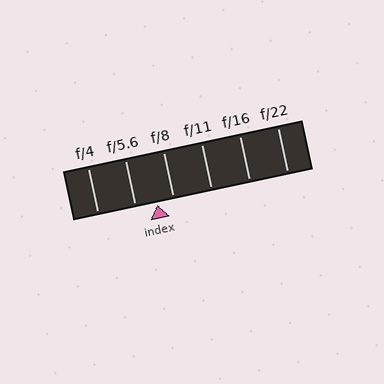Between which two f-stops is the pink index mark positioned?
The index mark is between f/5.6 and f/8.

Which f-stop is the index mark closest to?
The index mark is closest to f/8.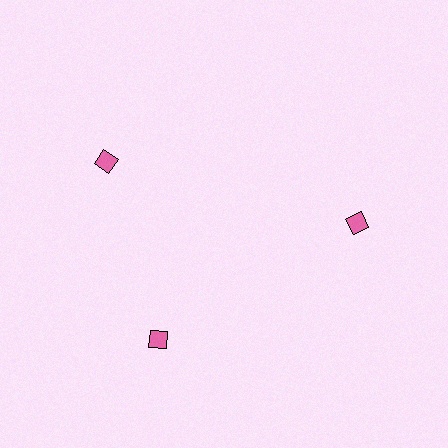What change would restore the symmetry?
The symmetry would be restored by rotating it back into even spacing with its neighbors so that all 3 diamonds sit at equal angles and equal distance from the center.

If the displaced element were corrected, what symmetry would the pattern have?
It would have 3-fold rotational symmetry — the pattern would map onto itself every 120 degrees.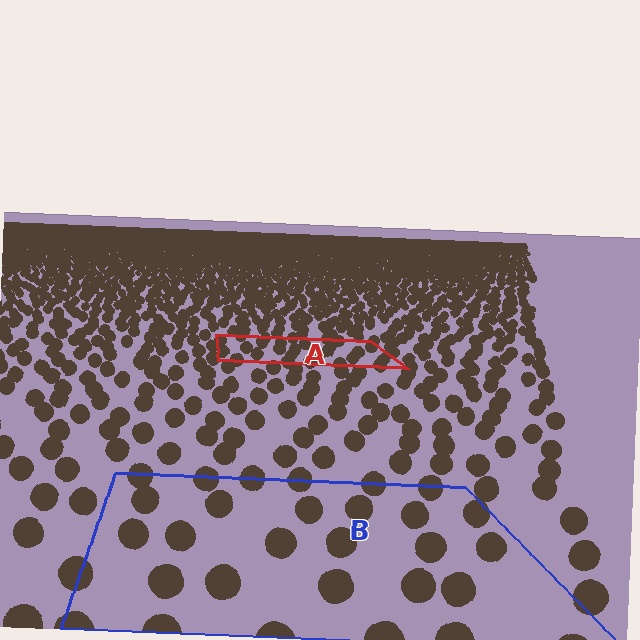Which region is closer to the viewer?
Region B is closer. The texture elements there are larger and more spread out.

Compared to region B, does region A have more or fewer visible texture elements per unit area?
Region A has more texture elements per unit area — they are packed more densely because it is farther away.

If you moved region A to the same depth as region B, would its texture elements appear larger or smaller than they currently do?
They would appear larger. At a closer depth, the same texture elements are projected at a bigger on-screen size.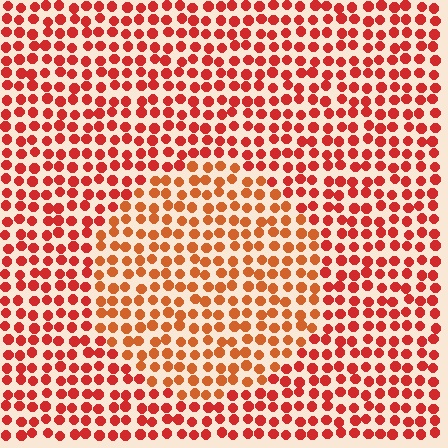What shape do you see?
I see a circle.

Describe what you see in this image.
The image is filled with small red elements in a uniform arrangement. A circle-shaped region is visible where the elements are tinted to a slightly different hue, forming a subtle color boundary.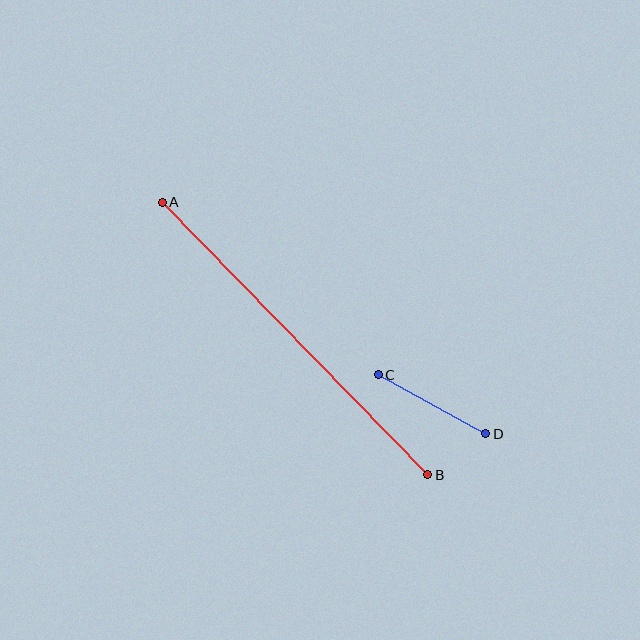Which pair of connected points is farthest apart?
Points A and B are farthest apart.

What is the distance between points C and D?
The distance is approximately 122 pixels.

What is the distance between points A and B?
The distance is approximately 380 pixels.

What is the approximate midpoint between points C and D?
The midpoint is at approximately (432, 404) pixels.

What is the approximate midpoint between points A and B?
The midpoint is at approximately (295, 339) pixels.